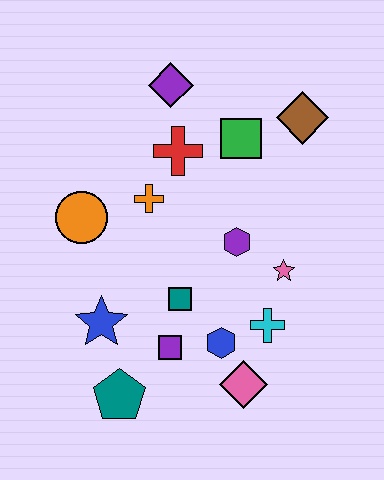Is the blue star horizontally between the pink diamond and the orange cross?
No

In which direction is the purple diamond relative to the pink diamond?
The purple diamond is above the pink diamond.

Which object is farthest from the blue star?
The brown diamond is farthest from the blue star.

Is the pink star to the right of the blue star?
Yes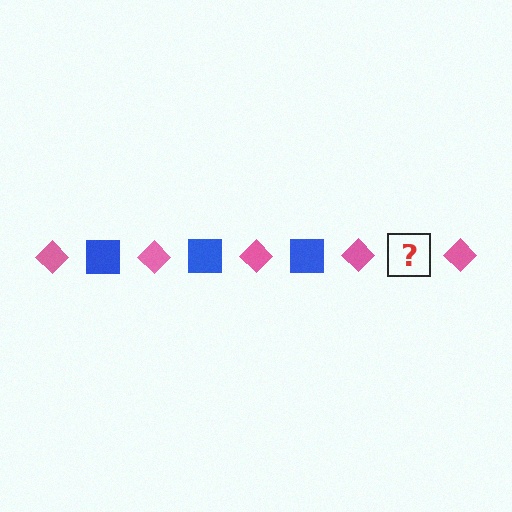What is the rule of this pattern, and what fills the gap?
The rule is that the pattern alternates between pink diamond and blue square. The gap should be filled with a blue square.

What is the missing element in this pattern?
The missing element is a blue square.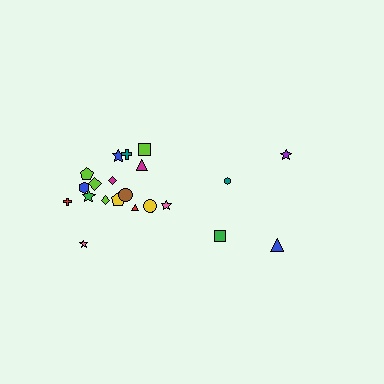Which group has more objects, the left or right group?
The left group.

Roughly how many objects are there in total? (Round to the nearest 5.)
Roughly 20 objects in total.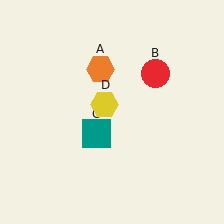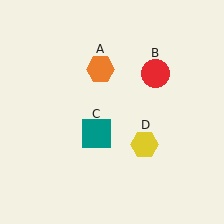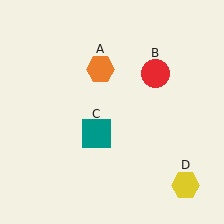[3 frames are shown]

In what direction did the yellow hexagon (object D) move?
The yellow hexagon (object D) moved down and to the right.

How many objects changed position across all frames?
1 object changed position: yellow hexagon (object D).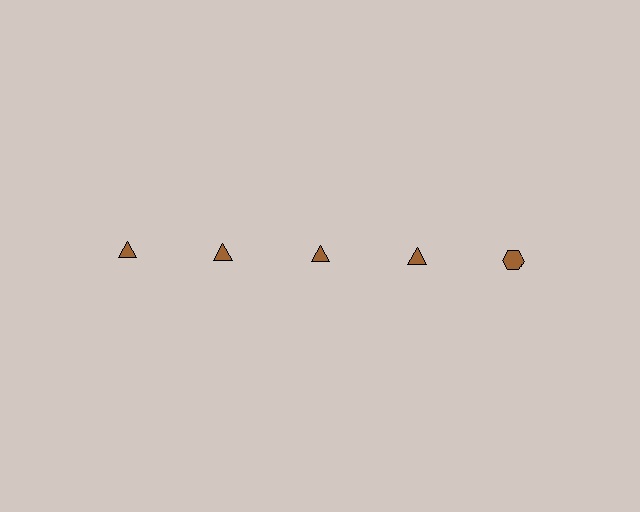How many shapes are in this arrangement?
There are 5 shapes arranged in a grid pattern.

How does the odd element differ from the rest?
It has a different shape: hexagon instead of triangle.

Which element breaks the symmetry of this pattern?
The brown hexagon in the top row, rightmost column breaks the symmetry. All other shapes are brown triangles.